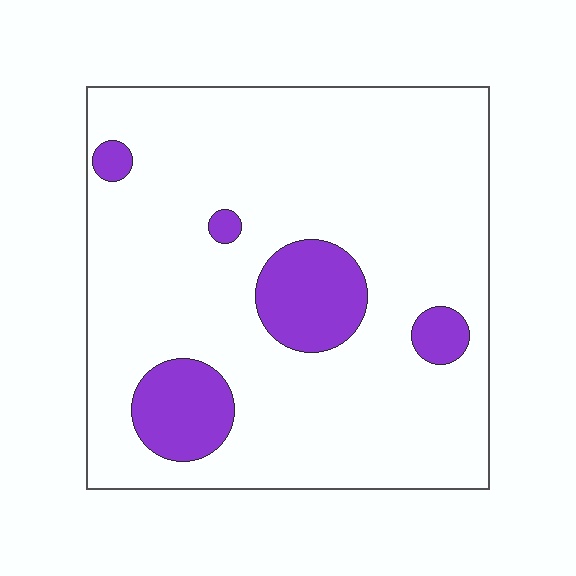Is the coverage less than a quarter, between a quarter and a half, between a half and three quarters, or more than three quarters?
Less than a quarter.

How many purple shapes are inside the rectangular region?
5.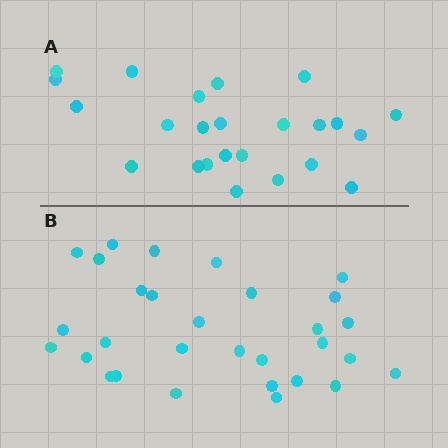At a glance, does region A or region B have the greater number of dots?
Region B (the bottom region) has more dots.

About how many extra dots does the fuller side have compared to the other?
Region B has about 6 more dots than region A.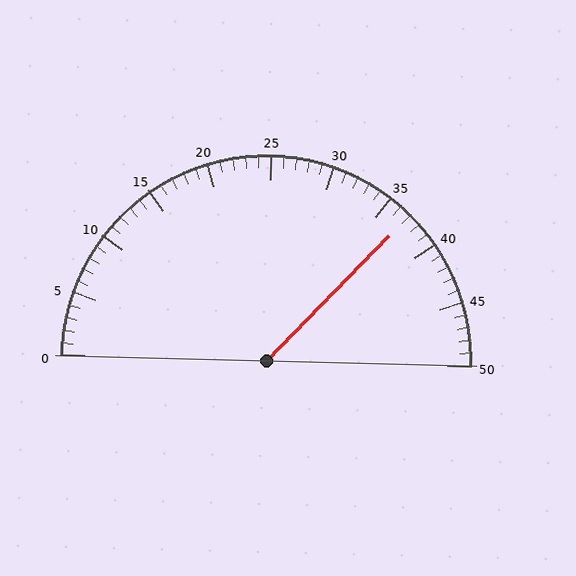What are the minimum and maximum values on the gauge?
The gauge ranges from 0 to 50.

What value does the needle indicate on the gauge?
The needle indicates approximately 37.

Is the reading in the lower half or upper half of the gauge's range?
The reading is in the upper half of the range (0 to 50).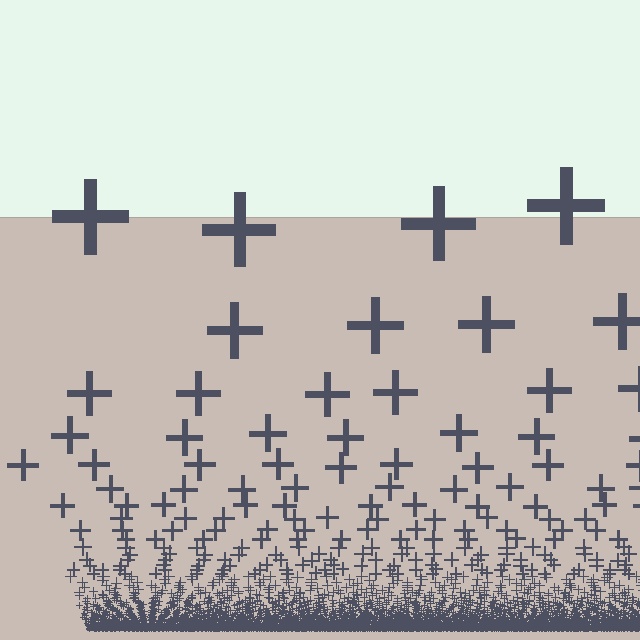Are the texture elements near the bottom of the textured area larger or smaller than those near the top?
Smaller. The gradient is inverted — elements near the bottom are smaller and denser.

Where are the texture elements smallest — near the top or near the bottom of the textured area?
Near the bottom.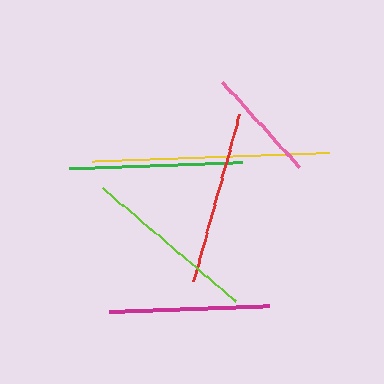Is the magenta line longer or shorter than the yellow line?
The yellow line is longer than the magenta line.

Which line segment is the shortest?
The pink line is the shortest at approximately 115 pixels.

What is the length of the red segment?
The red segment is approximately 174 pixels long.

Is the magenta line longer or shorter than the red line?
The red line is longer than the magenta line.